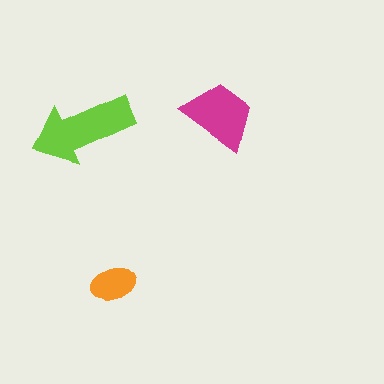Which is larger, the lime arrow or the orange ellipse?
The lime arrow.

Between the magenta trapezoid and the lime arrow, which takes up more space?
The lime arrow.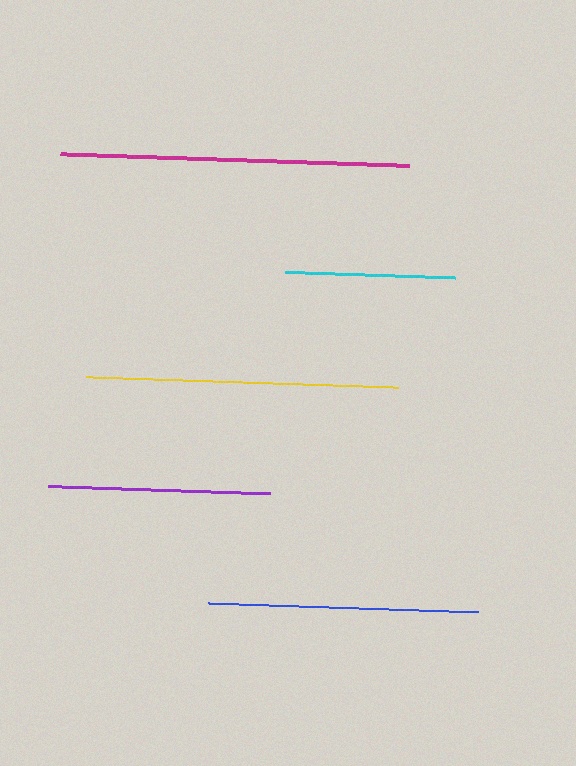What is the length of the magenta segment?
The magenta segment is approximately 349 pixels long.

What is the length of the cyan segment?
The cyan segment is approximately 170 pixels long.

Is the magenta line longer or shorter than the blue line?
The magenta line is longer than the blue line.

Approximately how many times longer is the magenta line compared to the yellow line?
The magenta line is approximately 1.1 times the length of the yellow line.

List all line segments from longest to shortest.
From longest to shortest: magenta, yellow, blue, purple, cyan.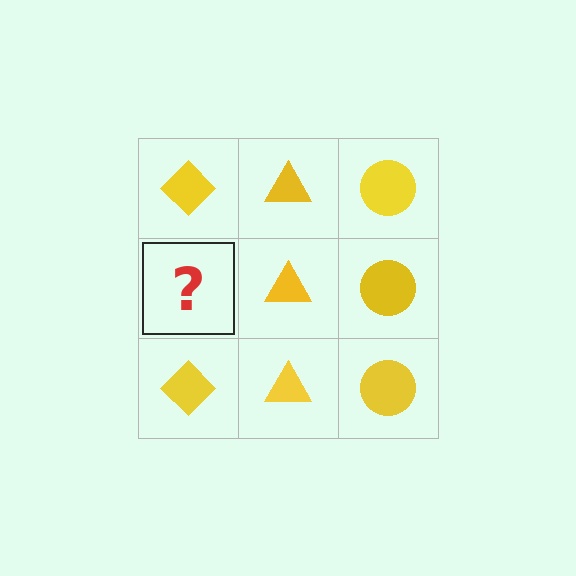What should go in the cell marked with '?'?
The missing cell should contain a yellow diamond.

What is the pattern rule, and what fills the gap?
The rule is that each column has a consistent shape. The gap should be filled with a yellow diamond.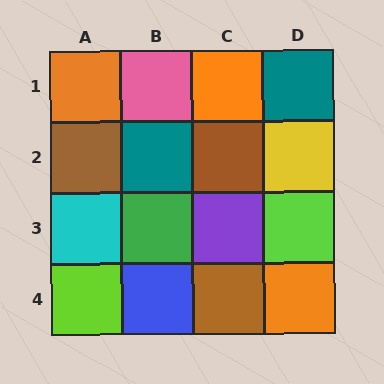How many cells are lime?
2 cells are lime.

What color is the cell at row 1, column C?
Orange.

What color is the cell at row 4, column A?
Lime.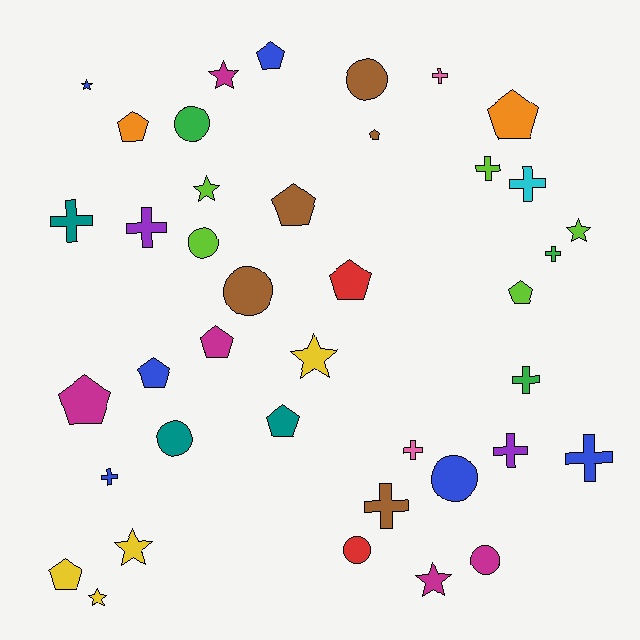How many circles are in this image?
There are 8 circles.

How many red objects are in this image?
There are 2 red objects.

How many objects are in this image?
There are 40 objects.